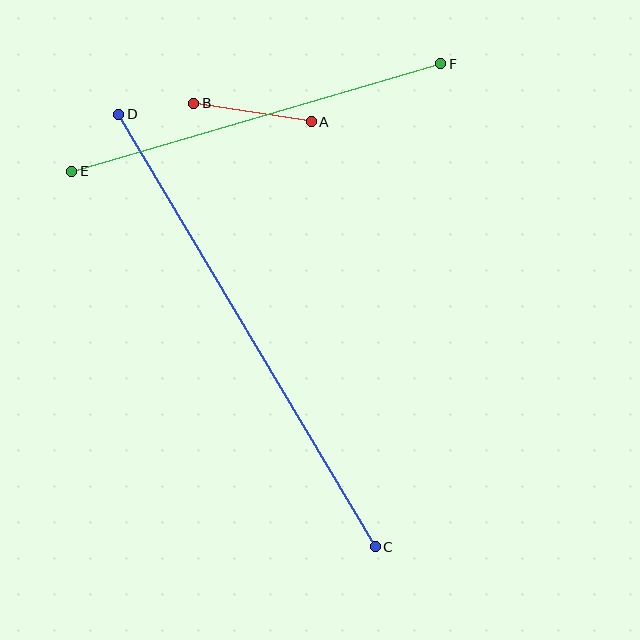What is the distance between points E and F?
The distance is approximately 384 pixels.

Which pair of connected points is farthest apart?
Points C and D are farthest apart.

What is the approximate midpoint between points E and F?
The midpoint is at approximately (256, 118) pixels.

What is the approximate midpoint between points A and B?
The midpoint is at approximately (252, 113) pixels.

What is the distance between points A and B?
The distance is approximately 119 pixels.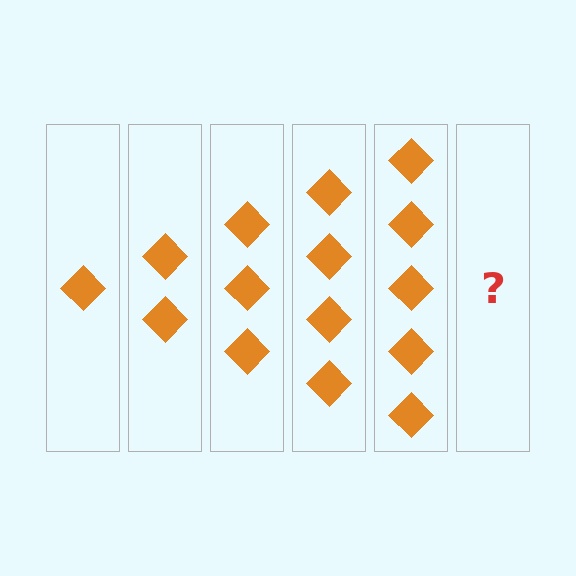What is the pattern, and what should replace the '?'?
The pattern is that each step adds one more diamond. The '?' should be 6 diamonds.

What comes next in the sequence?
The next element should be 6 diamonds.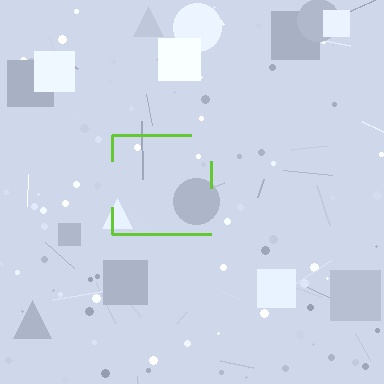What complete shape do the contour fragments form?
The contour fragments form a square.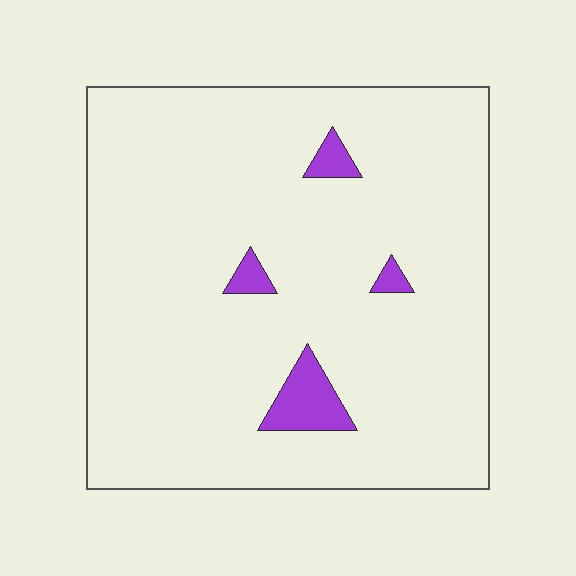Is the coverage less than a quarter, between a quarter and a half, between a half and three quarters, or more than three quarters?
Less than a quarter.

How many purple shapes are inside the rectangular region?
4.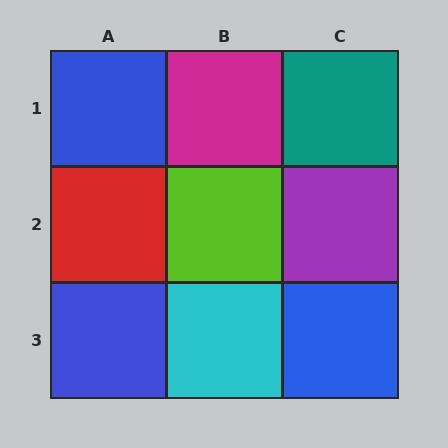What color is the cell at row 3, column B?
Cyan.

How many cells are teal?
1 cell is teal.